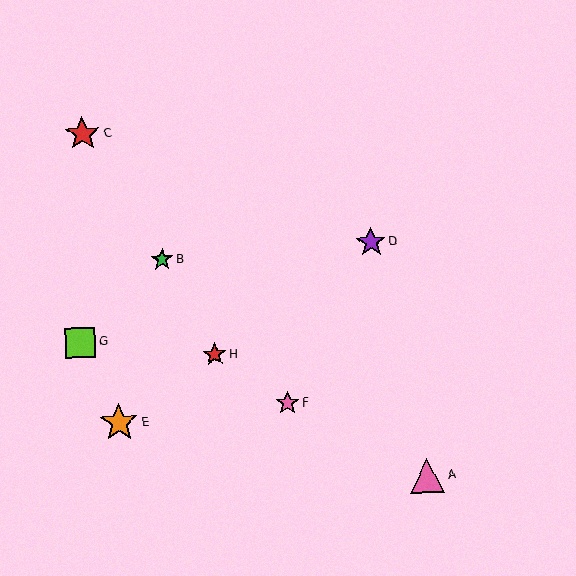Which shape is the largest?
The orange star (labeled E) is the largest.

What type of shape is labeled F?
Shape F is a pink star.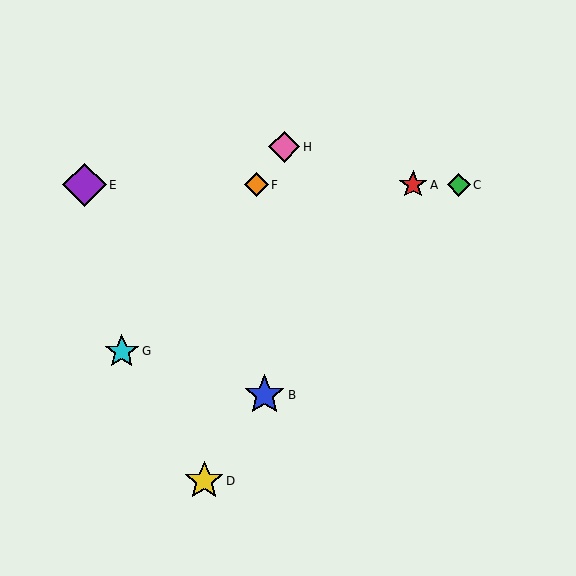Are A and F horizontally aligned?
Yes, both are at y≈185.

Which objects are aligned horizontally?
Objects A, C, E, F are aligned horizontally.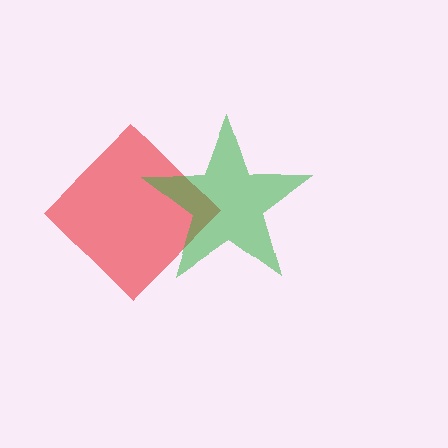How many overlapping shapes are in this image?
There are 2 overlapping shapes in the image.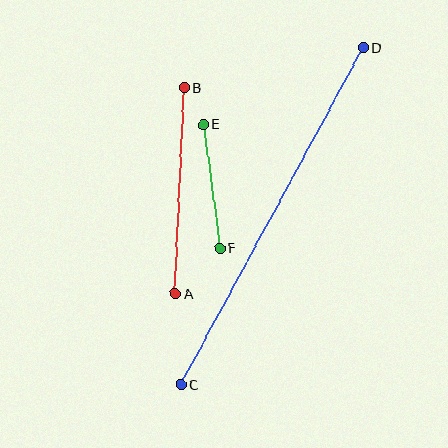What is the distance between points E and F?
The distance is approximately 125 pixels.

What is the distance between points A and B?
The distance is approximately 206 pixels.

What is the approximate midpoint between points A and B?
The midpoint is at approximately (180, 191) pixels.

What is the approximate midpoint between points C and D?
The midpoint is at approximately (272, 216) pixels.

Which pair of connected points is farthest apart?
Points C and D are farthest apart.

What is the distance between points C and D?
The distance is approximately 384 pixels.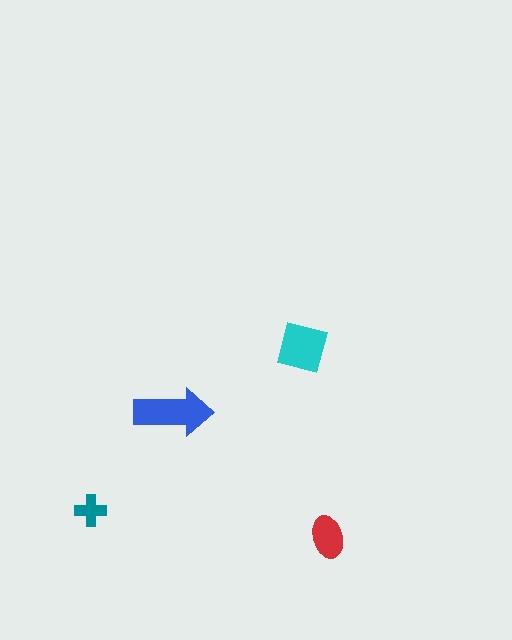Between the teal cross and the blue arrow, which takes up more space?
The blue arrow.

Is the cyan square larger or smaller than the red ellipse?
Larger.